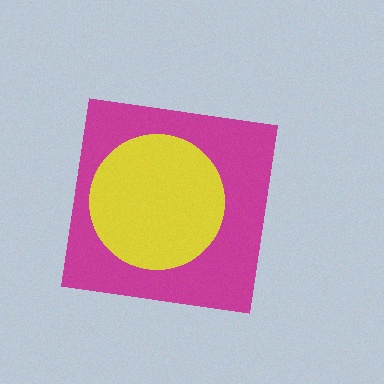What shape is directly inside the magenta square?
The yellow circle.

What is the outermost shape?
The magenta square.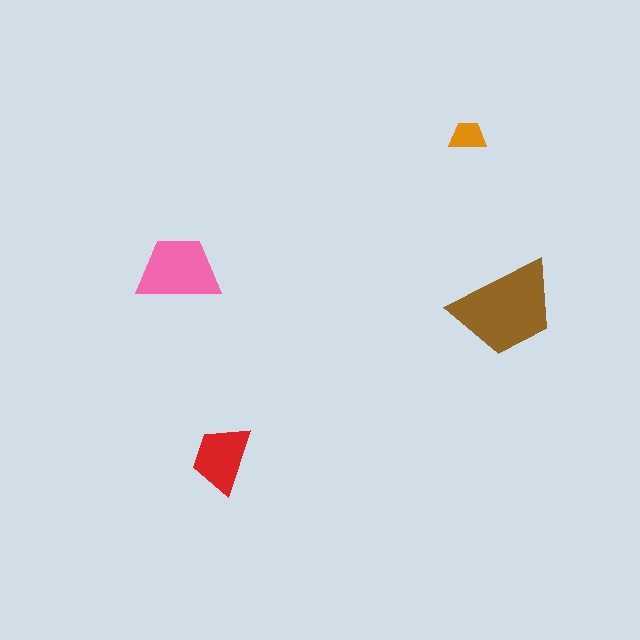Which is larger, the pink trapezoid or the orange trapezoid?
The pink one.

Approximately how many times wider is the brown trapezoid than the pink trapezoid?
About 1.5 times wider.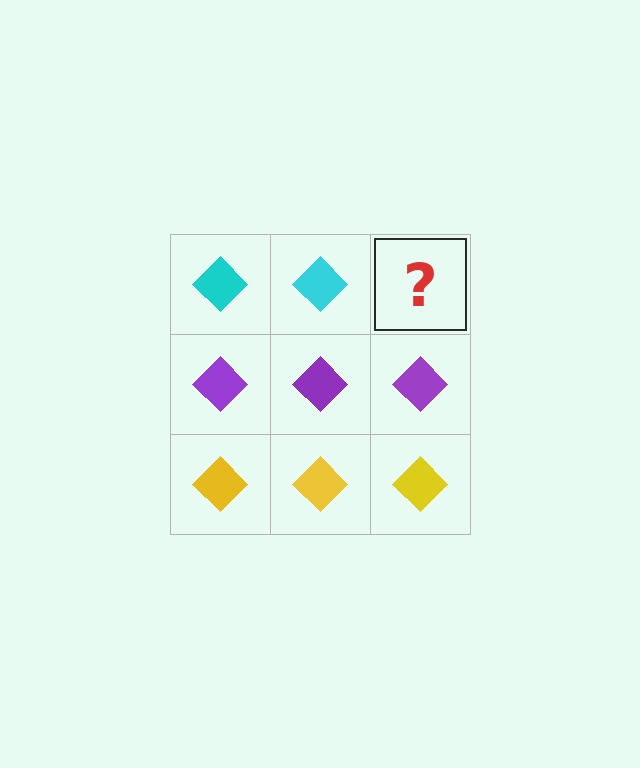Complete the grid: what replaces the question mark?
The question mark should be replaced with a cyan diamond.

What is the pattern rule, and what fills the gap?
The rule is that each row has a consistent color. The gap should be filled with a cyan diamond.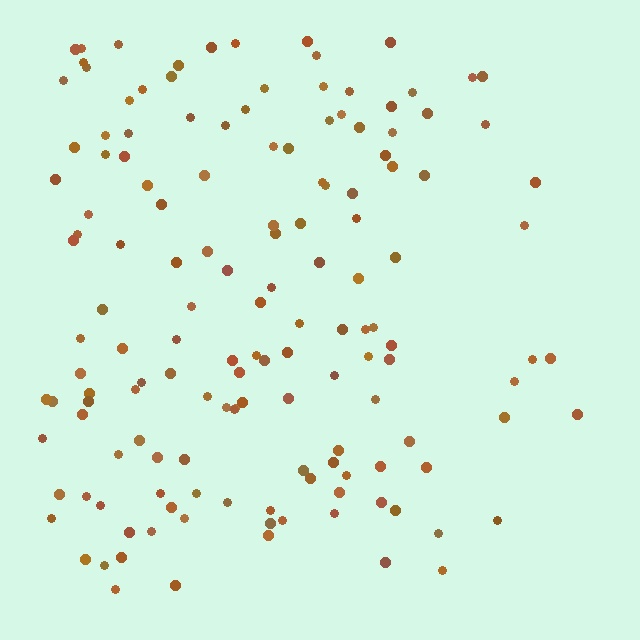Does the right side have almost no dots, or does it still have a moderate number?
Still a moderate number, just noticeably fewer than the left.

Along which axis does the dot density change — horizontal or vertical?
Horizontal.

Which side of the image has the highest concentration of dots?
The left.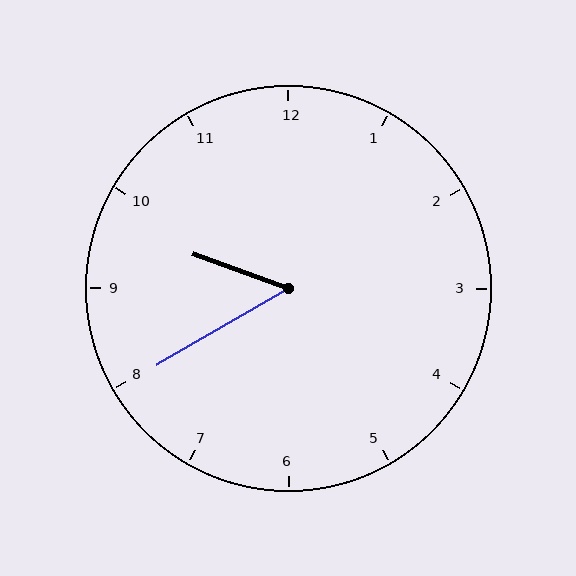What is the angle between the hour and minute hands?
Approximately 50 degrees.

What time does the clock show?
9:40.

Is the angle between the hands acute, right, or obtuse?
It is acute.